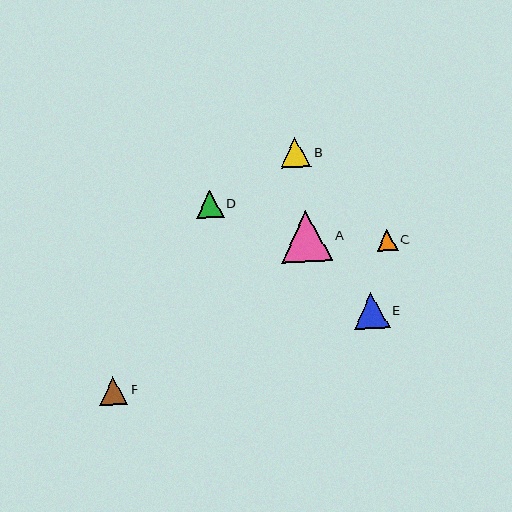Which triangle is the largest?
Triangle A is the largest with a size of approximately 51 pixels.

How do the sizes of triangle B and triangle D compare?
Triangle B and triangle D are approximately the same size.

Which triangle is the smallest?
Triangle C is the smallest with a size of approximately 21 pixels.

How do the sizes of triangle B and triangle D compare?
Triangle B and triangle D are approximately the same size.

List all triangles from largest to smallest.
From largest to smallest: A, E, B, F, D, C.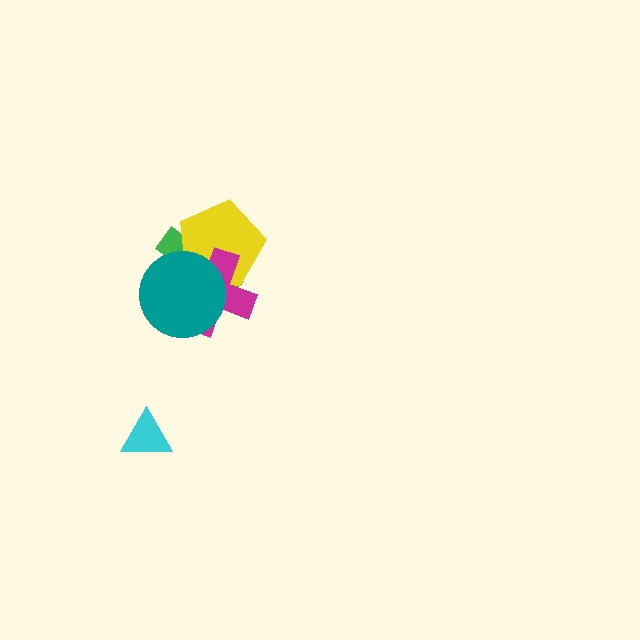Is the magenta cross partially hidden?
Yes, it is partially covered by another shape.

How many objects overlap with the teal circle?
3 objects overlap with the teal circle.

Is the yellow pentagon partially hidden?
Yes, it is partially covered by another shape.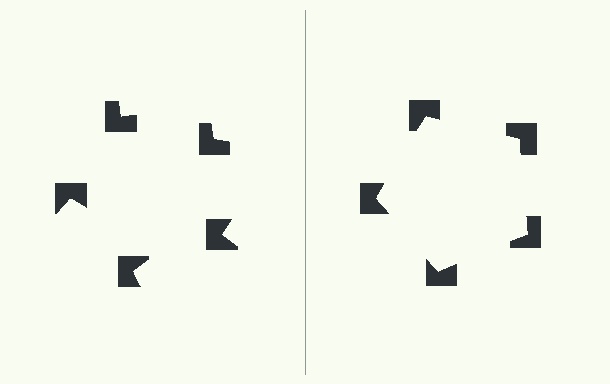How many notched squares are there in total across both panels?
10 — 5 on each side.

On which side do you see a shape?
An illusory pentagon appears on the right side. On the left side the wedge cuts are rotated, so no coherent shape forms.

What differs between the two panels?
The notched squares are positioned identically on both sides; only the wedge orientations differ. On the right they align to a pentagon; on the left they are misaligned.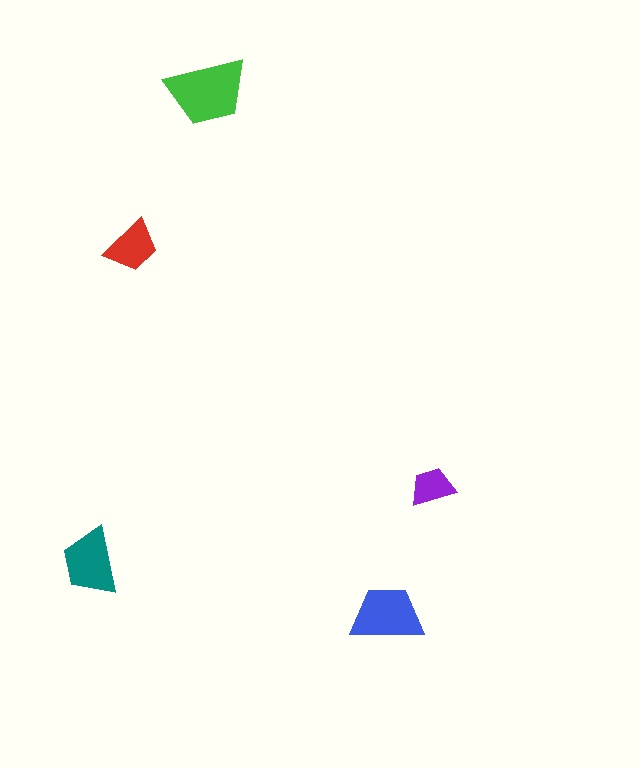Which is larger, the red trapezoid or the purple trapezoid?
The red one.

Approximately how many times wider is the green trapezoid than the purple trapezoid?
About 2 times wider.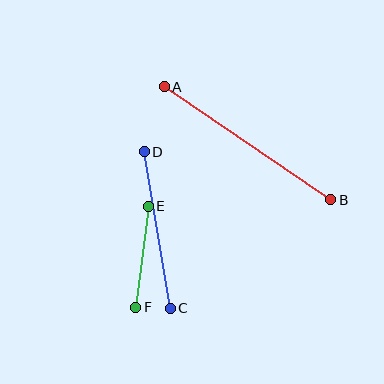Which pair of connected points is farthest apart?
Points A and B are farthest apart.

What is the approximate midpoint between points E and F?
The midpoint is at approximately (142, 257) pixels.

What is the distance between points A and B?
The distance is approximately 201 pixels.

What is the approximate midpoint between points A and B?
The midpoint is at approximately (247, 143) pixels.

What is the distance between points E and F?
The distance is approximately 102 pixels.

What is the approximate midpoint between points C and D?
The midpoint is at approximately (157, 230) pixels.